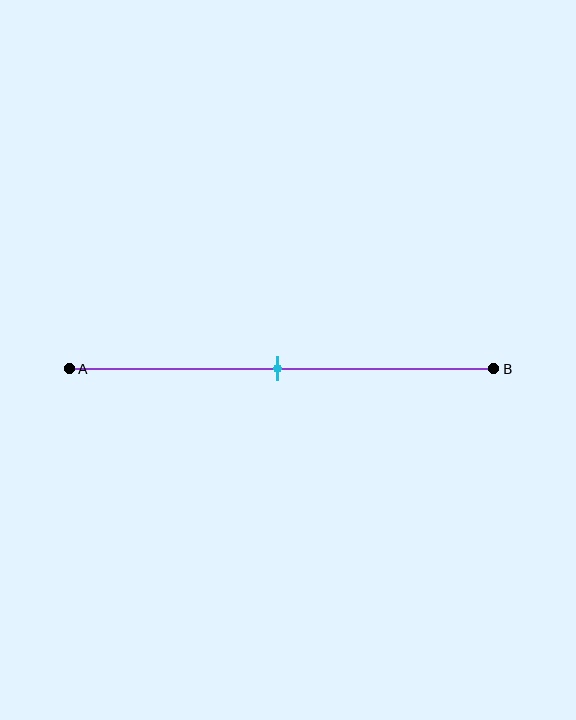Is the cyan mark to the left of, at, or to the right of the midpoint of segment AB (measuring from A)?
The cyan mark is approximately at the midpoint of segment AB.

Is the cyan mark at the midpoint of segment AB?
Yes, the mark is approximately at the midpoint.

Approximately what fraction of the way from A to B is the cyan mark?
The cyan mark is approximately 50% of the way from A to B.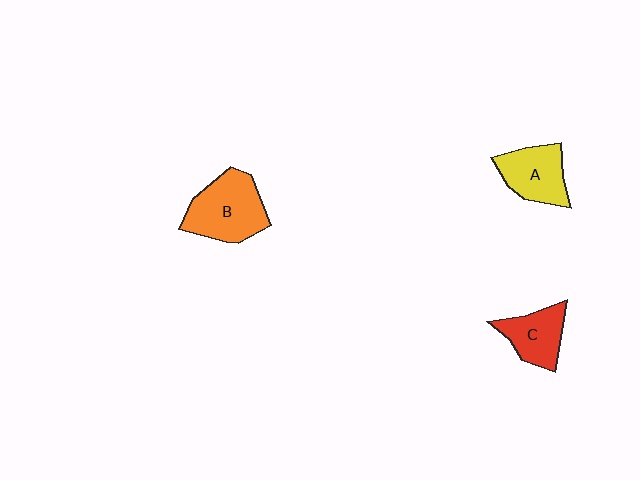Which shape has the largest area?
Shape B (orange).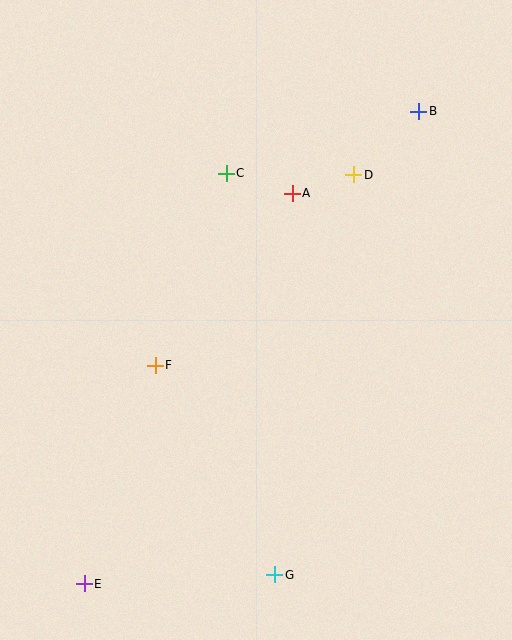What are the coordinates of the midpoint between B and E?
The midpoint between B and E is at (251, 348).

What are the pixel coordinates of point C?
Point C is at (226, 173).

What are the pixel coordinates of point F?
Point F is at (155, 365).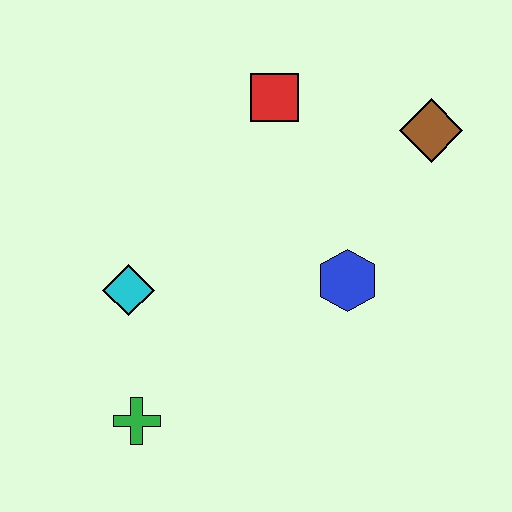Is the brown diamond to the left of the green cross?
No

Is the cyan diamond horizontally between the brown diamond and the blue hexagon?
No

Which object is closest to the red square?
The brown diamond is closest to the red square.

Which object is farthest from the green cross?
The brown diamond is farthest from the green cross.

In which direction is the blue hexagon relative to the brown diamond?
The blue hexagon is below the brown diamond.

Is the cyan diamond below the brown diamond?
Yes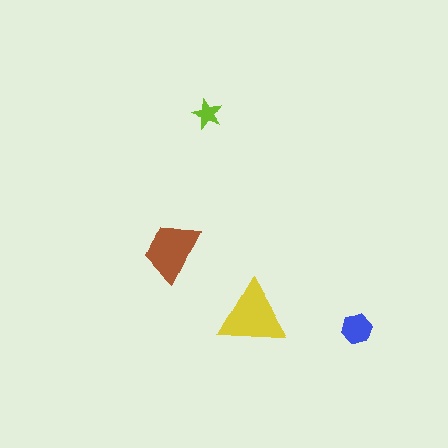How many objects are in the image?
There are 4 objects in the image.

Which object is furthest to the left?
The brown trapezoid is leftmost.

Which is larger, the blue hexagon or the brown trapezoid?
The brown trapezoid.